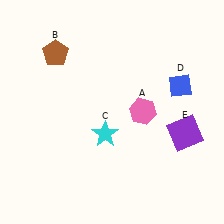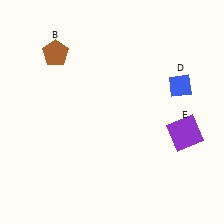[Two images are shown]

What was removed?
The pink hexagon (A), the cyan star (C) were removed in Image 2.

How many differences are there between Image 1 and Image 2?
There are 2 differences between the two images.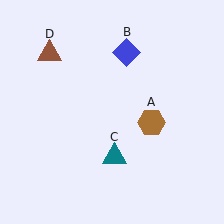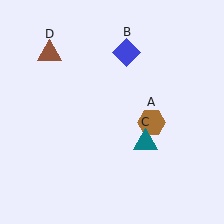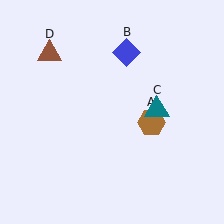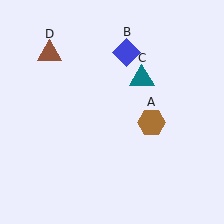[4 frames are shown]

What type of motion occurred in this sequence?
The teal triangle (object C) rotated counterclockwise around the center of the scene.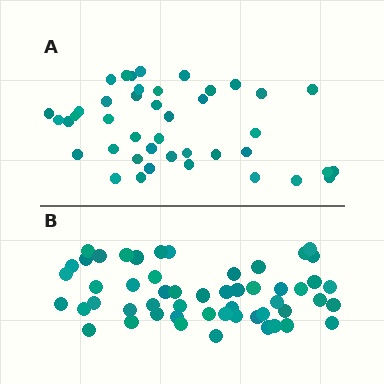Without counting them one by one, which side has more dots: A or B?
Region B (the bottom region) has more dots.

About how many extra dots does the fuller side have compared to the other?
Region B has roughly 12 or so more dots than region A.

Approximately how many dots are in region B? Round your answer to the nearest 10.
About 50 dots. (The exact count is 53, which rounds to 50.)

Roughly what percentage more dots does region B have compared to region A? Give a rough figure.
About 25% more.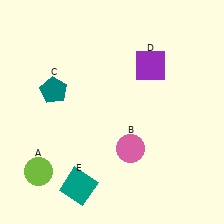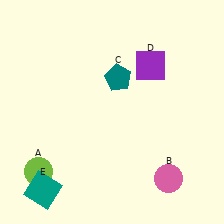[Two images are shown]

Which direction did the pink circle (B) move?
The pink circle (B) moved right.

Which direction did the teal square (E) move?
The teal square (E) moved left.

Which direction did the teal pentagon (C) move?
The teal pentagon (C) moved right.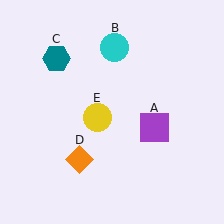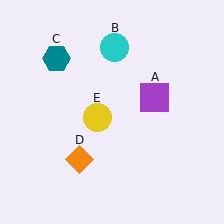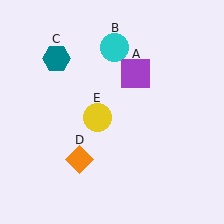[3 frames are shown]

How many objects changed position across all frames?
1 object changed position: purple square (object A).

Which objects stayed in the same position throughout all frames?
Cyan circle (object B) and teal hexagon (object C) and orange diamond (object D) and yellow circle (object E) remained stationary.